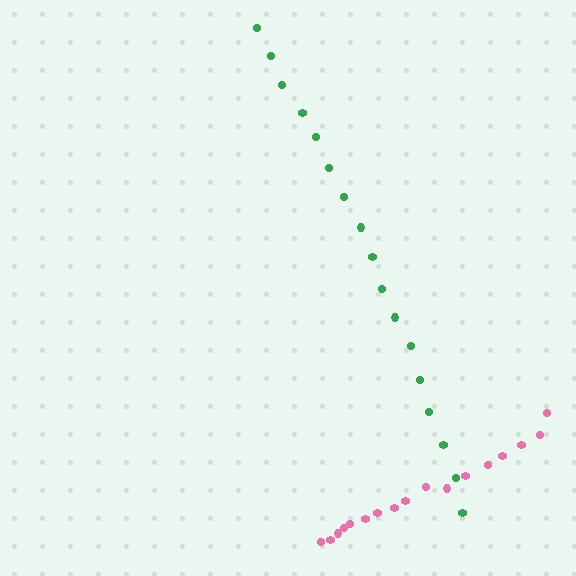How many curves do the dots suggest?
There are 2 distinct paths.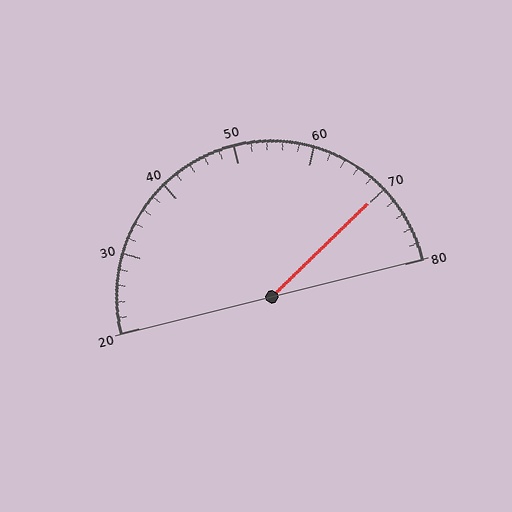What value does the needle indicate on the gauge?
The needle indicates approximately 70.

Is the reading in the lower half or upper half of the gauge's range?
The reading is in the upper half of the range (20 to 80).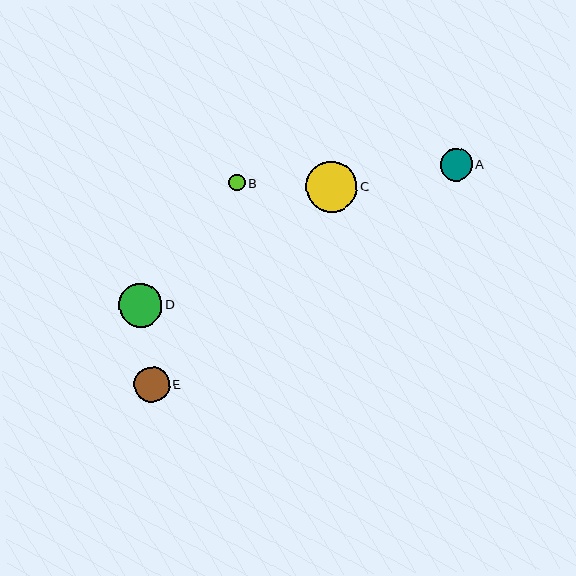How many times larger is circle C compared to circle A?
Circle C is approximately 1.6 times the size of circle A.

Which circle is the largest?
Circle C is the largest with a size of approximately 51 pixels.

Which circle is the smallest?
Circle B is the smallest with a size of approximately 16 pixels.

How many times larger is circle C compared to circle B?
Circle C is approximately 3.1 times the size of circle B.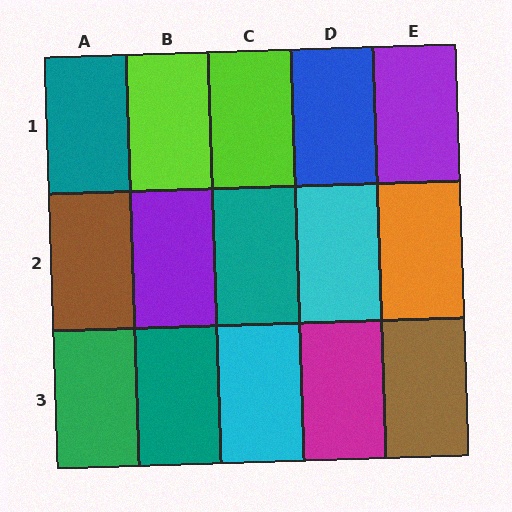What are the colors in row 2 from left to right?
Brown, purple, teal, cyan, orange.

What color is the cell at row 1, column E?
Purple.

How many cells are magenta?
1 cell is magenta.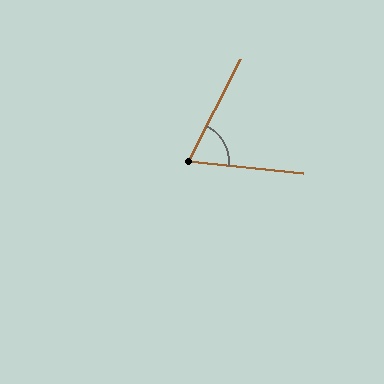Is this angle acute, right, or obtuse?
It is acute.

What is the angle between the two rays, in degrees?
Approximately 69 degrees.